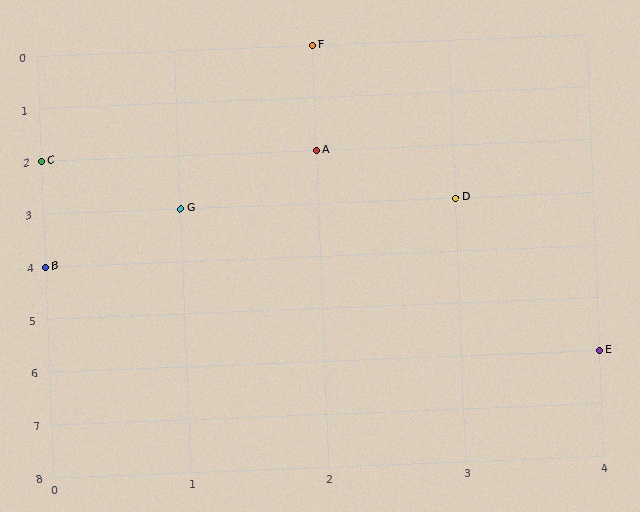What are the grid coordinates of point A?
Point A is at grid coordinates (2, 2).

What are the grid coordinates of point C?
Point C is at grid coordinates (0, 2).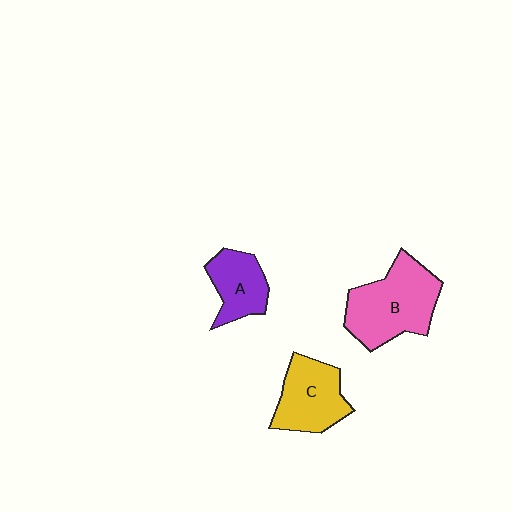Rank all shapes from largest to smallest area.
From largest to smallest: B (pink), C (yellow), A (purple).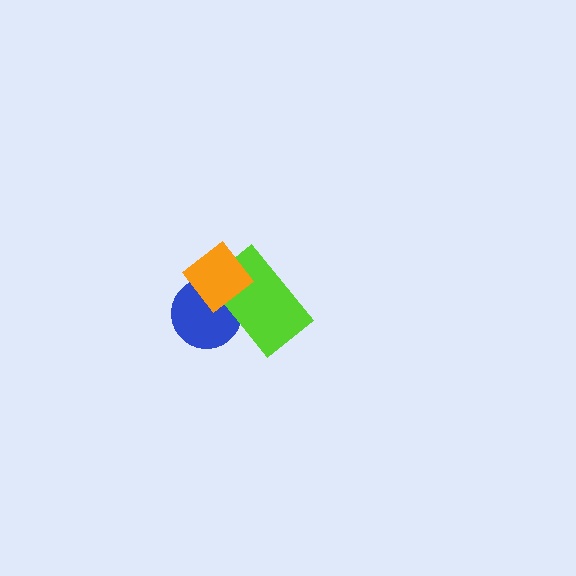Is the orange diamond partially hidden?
No, no other shape covers it.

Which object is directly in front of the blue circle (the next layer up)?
The lime rectangle is directly in front of the blue circle.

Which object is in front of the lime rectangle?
The orange diamond is in front of the lime rectangle.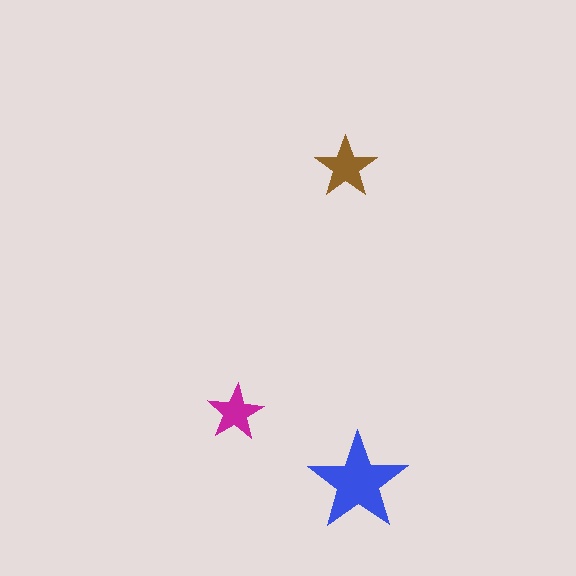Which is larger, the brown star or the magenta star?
The brown one.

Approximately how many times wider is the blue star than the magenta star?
About 2 times wider.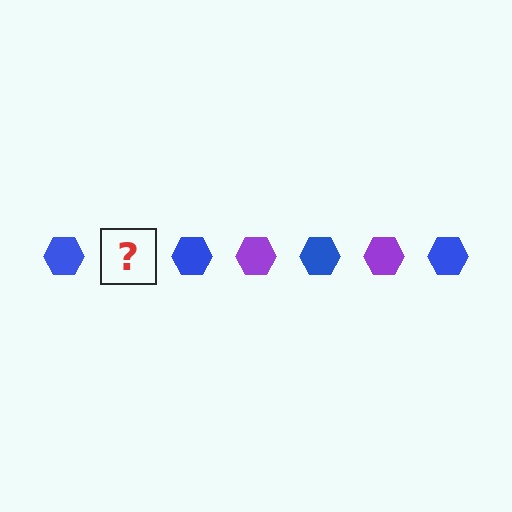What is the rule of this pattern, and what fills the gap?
The rule is that the pattern cycles through blue, purple hexagons. The gap should be filled with a purple hexagon.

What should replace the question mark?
The question mark should be replaced with a purple hexagon.